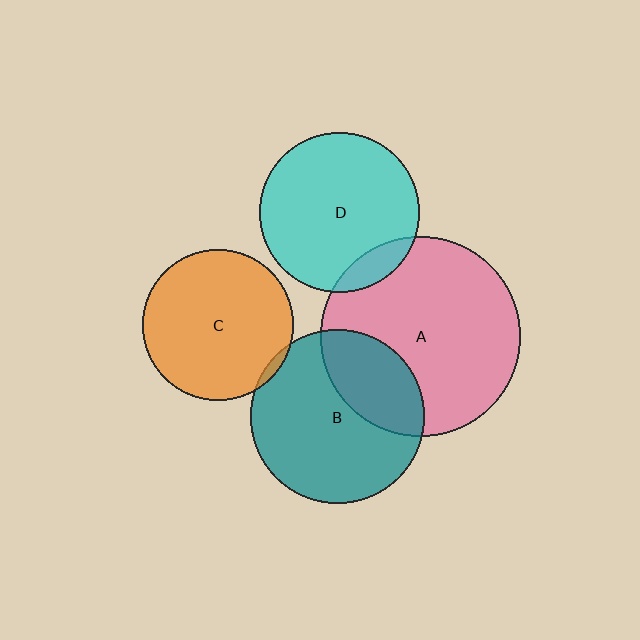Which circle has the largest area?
Circle A (pink).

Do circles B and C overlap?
Yes.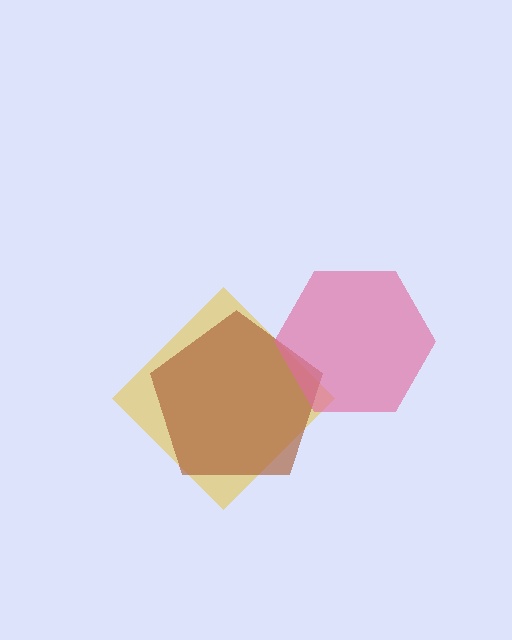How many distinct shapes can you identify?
There are 3 distinct shapes: a yellow diamond, a brown pentagon, a pink hexagon.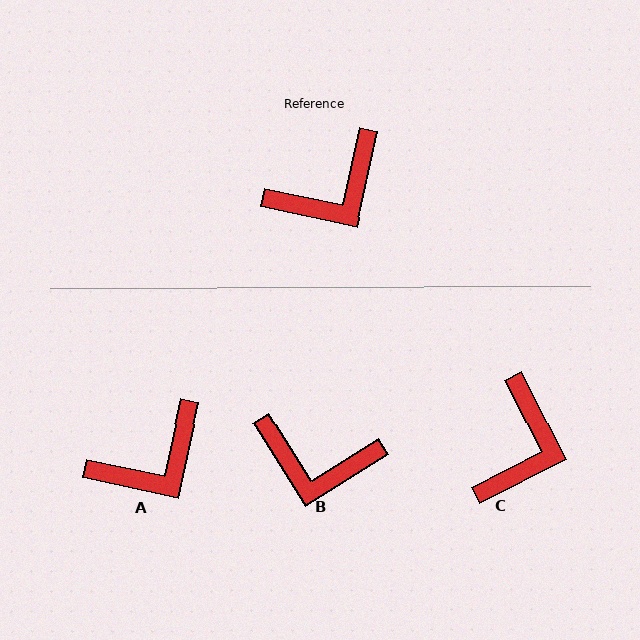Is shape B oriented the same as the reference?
No, it is off by about 46 degrees.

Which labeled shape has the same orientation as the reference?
A.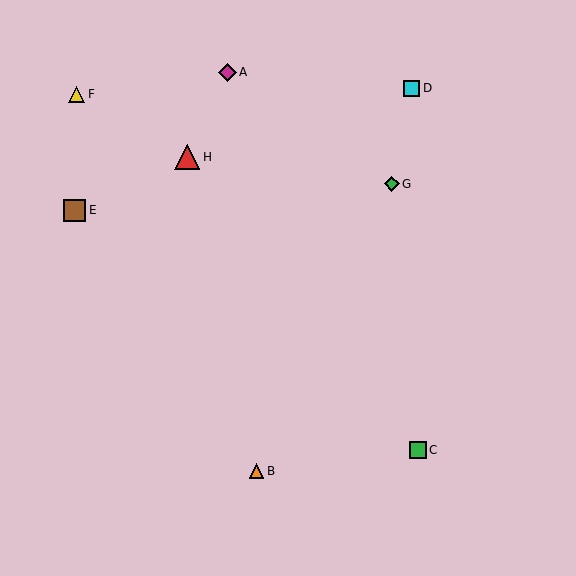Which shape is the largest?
The red triangle (labeled H) is the largest.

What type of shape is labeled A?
Shape A is a magenta diamond.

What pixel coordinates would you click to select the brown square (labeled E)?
Click at (75, 210) to select the brown square E.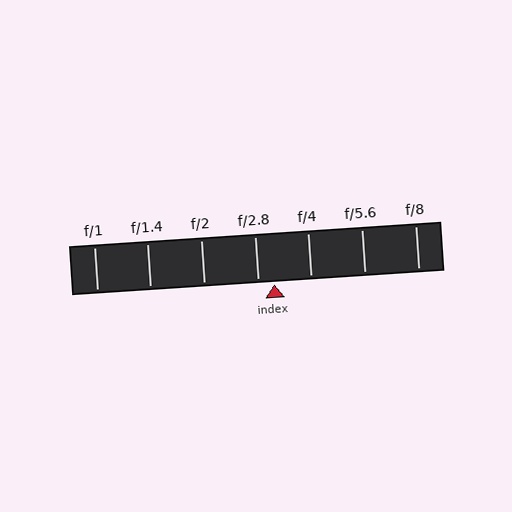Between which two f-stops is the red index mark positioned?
The index mark is between f/2.8 and f/4.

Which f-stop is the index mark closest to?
The index mark is closest to f/2.8.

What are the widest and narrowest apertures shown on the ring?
The widest aperture shown is f/1 and the narrowest is f/8.